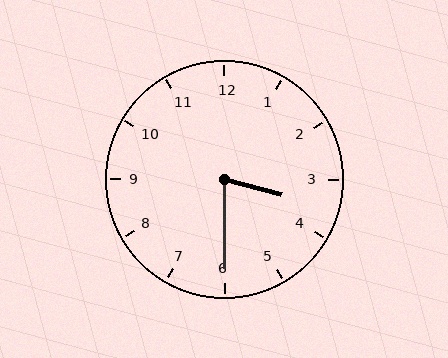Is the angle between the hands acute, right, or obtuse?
It is acute.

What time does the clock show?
3:30.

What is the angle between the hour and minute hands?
Approximately 75 degrees.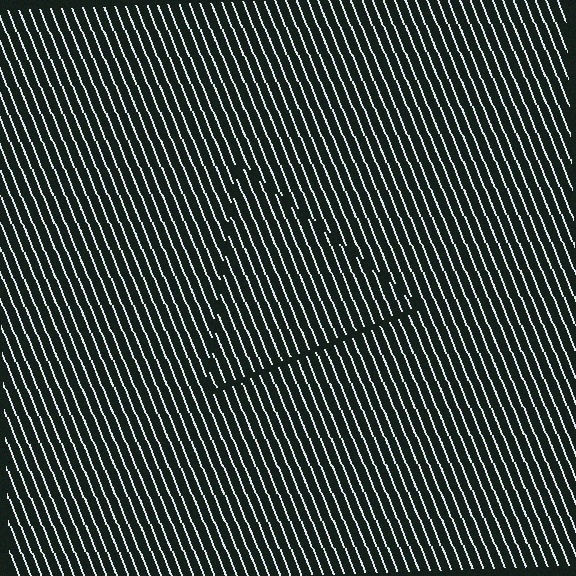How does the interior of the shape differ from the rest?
The interior of the shape contains the same grating, shifted by half a period — the contour is defined by the phase discontinuity where line-ends from the inner and outer gratings abut.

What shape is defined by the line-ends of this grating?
An illusory triangle. The interior of the shape contains the same grating, shifted by half a period — the contour is defined by the phase discontinuity where line-ends from the inner and outer gratings abut.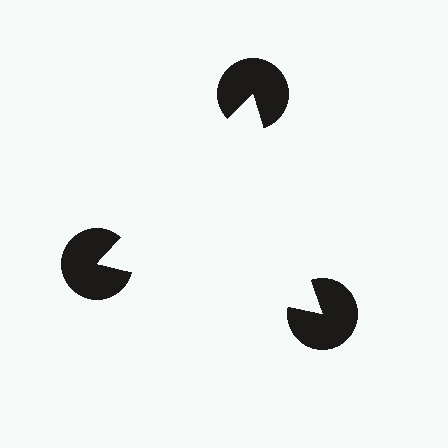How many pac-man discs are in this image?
There are 3 — one at each vertex of the illusory triangle.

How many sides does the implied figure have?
3 sides.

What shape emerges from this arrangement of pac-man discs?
An illusory triangle — its edges are inferred from the aligned wedge cuts in the pac-man discs, not physically drawn.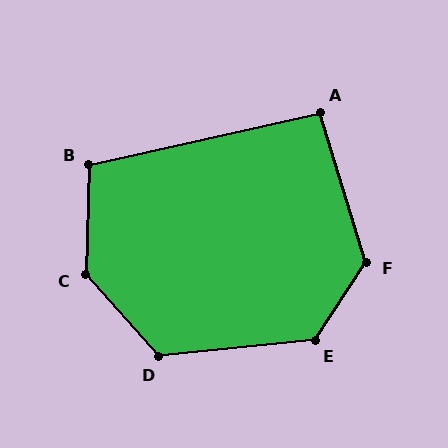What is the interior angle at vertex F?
Approximately 130 degrees (obtuse).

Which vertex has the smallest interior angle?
A, at approximately 94 degrees.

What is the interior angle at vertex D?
Approximately 126 degrees (obtuse).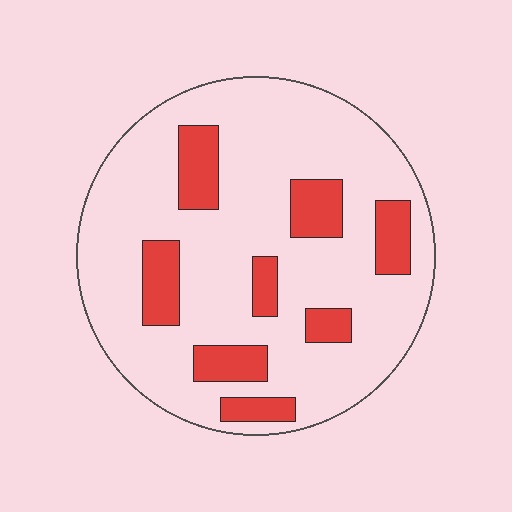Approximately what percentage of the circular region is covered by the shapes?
Approximately 20%.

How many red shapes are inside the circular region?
8.